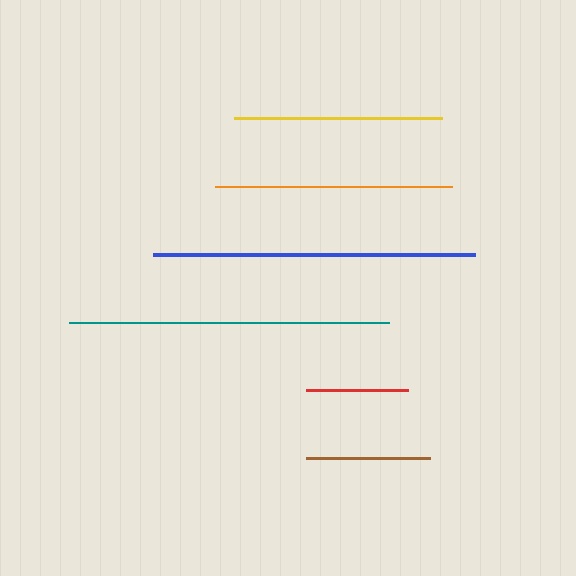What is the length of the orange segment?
The orange segment is approximately 237 pixels long.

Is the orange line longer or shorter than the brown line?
The orange line is longer than the brown line.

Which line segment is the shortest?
The red line is the shortest at approximately 102 pixels.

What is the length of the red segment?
The red segment is approximately 102 pixels long.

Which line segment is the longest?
The blue line is the longest at approximately 322 pixels.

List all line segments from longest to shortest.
From longest to shortest: blue, teal, orange, yellow, brown, red.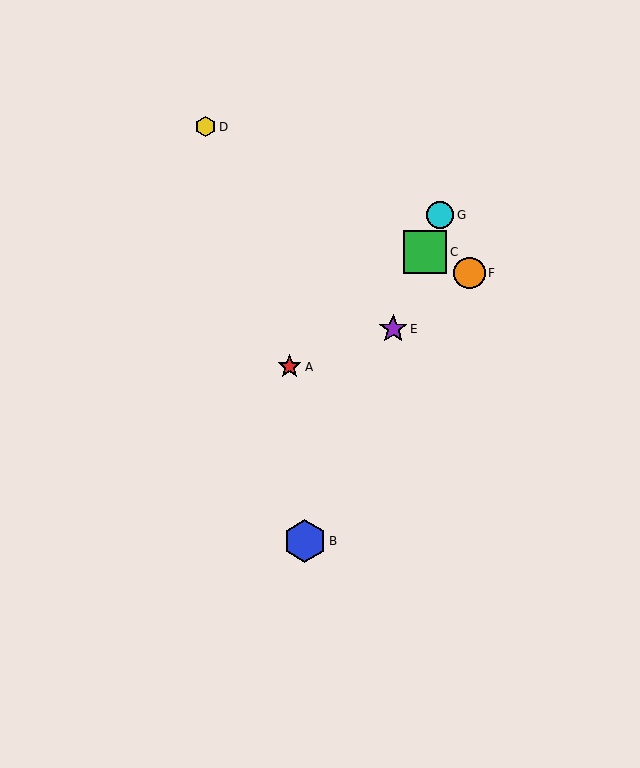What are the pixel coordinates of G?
Object G is at (440, 215).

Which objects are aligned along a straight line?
Objects B, C, E, G are aligned along a straight line.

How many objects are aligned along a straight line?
4 objects (B, C, E, G) are aligned along a straight line.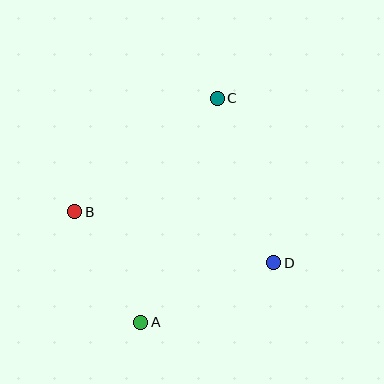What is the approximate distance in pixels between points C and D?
The distance between C and D is approximately 174 pixels.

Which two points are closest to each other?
Points A and B are closest to each other.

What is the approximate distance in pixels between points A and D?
The distance between A and D is approximately 146 pixels.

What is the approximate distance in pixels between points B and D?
The distance between B and D is approximately 206 pixels.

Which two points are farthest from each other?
Points A and C are farthest from each other.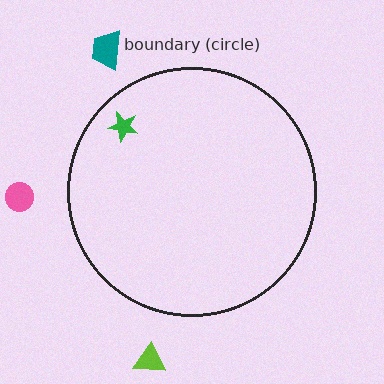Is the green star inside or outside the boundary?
Inside.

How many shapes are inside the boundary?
1 inside, 3 outside.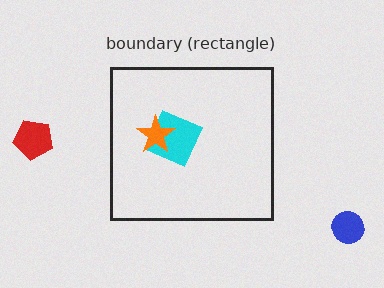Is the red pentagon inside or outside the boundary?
Outside.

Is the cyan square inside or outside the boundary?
Inside.